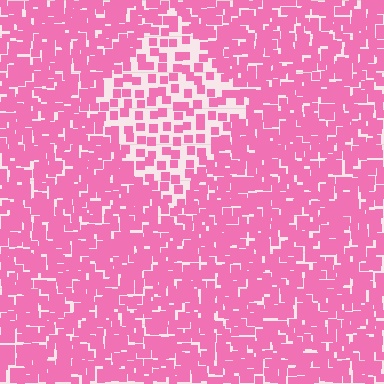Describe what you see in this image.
The image contains small pink elements arranged at two different densities. A diamond-shaped region is visible where the elements are less densely packed than the surrounding area.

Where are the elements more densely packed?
The elements are more densely packed outside the diamond boundary.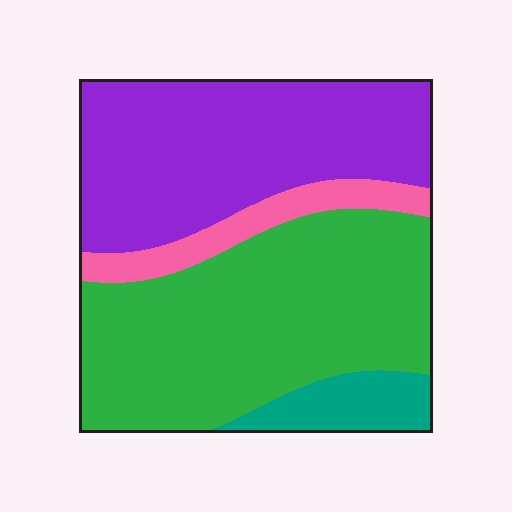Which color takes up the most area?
Green, at roughly 45%.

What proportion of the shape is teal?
Teal covers roughly 10% of the shape.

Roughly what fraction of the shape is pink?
Pink takes up about one tenth (1/10) of the shape.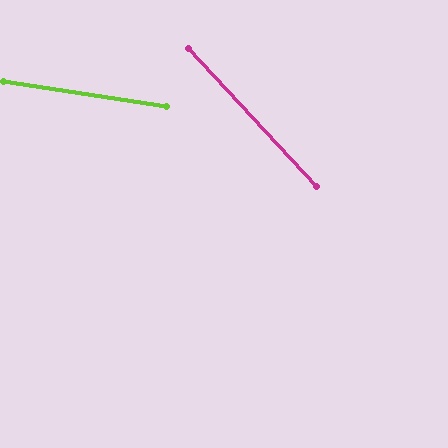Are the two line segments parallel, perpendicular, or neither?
Neither parallel nor perpendicular — they differ by about 38°.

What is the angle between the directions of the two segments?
Approximately 38 degrees.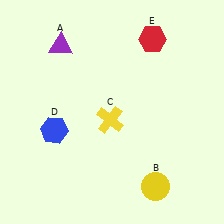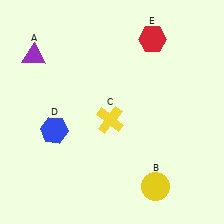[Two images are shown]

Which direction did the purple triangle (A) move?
The purple triangle (A) moved left.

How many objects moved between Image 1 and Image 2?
1 object moved between the two images.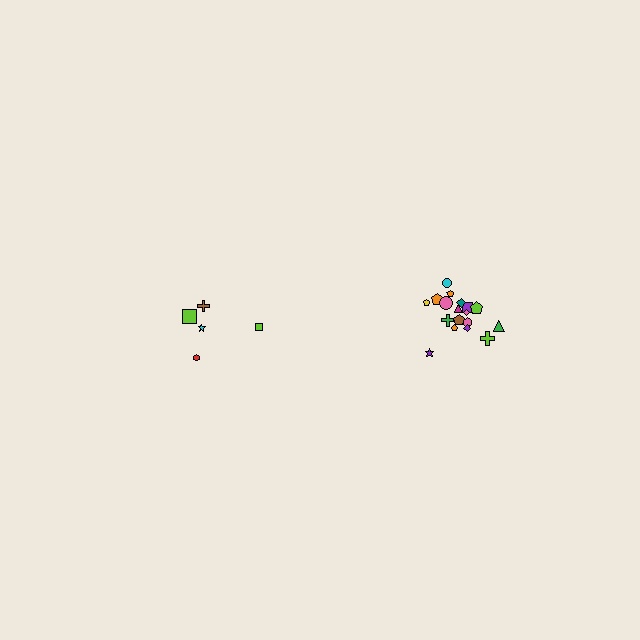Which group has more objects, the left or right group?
The right group.